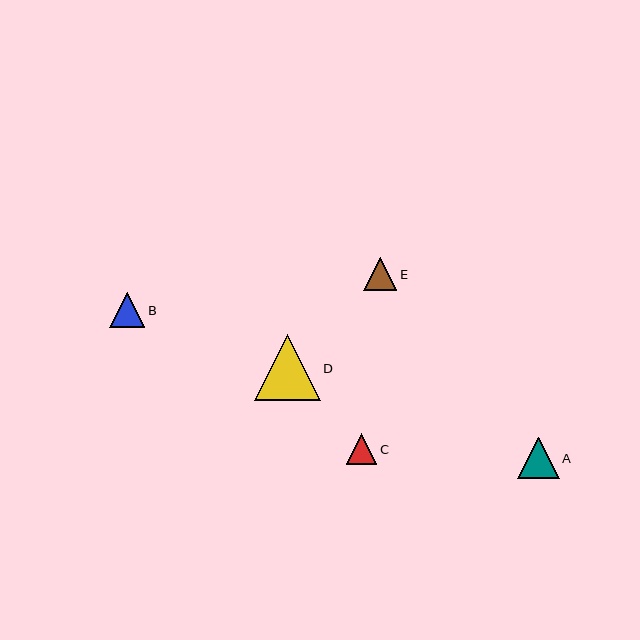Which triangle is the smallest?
Triangle C is the smallest with a size of approximately 31 pixels.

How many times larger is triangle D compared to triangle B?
Triangle D is approximately 1.8 times the size of triangle B.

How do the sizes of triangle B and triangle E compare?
Triangle B and triangle E are approximately the same size.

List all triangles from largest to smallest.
From largest to smallest: D, A, B, E, C.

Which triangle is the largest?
Triangle D is the largest with a size of approximately 65 pixels.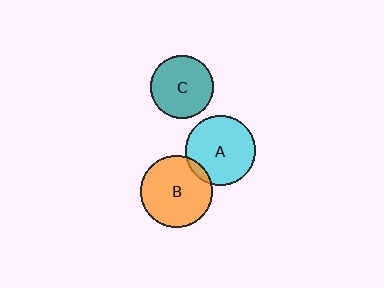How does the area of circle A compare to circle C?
Approximately 1.2 times.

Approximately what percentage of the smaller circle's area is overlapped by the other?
Approximately 5%.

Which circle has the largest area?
Circle B (orange).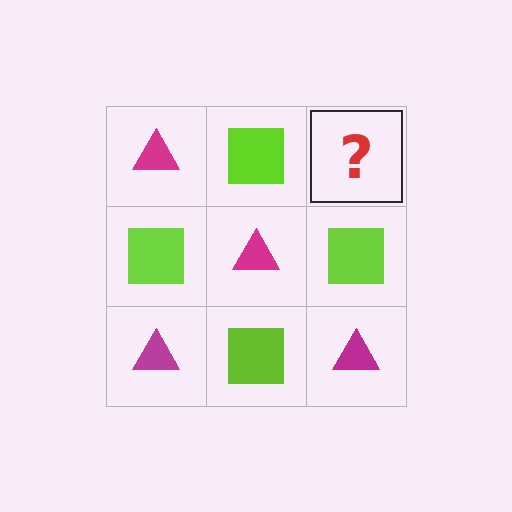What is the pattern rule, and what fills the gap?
The rule is that it alternates magenta triangle and lime square in a checkerboard pattern. The gap should be filled with a magenta triangle.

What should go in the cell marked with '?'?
The missing cell should contain a magenta triangle.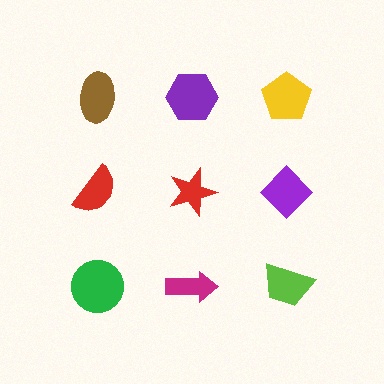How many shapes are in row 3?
3 shapes.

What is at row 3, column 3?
A lime trapezoid.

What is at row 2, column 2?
A red star.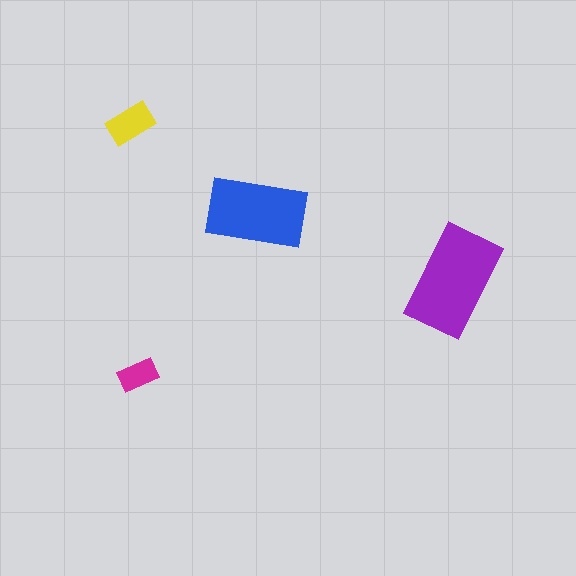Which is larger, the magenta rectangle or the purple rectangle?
The purple one.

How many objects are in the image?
There are 4 objects in the image.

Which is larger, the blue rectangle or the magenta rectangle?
The blue one.